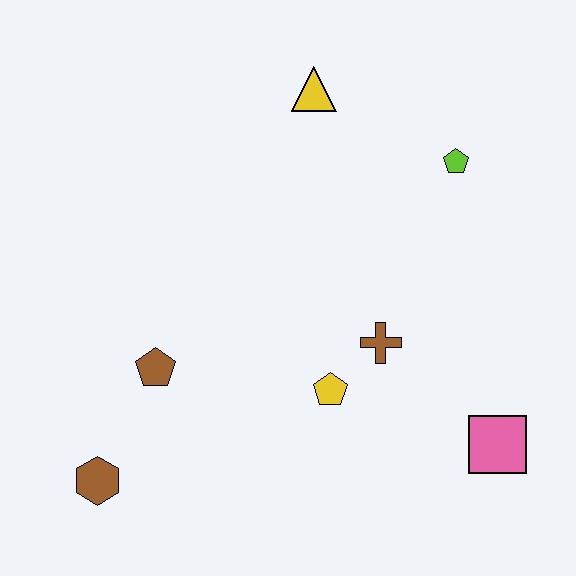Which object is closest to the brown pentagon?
The brown hexagon is closest to the brown pentagon.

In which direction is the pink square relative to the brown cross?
The pink square is to the right of the brown cross.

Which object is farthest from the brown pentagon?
The lime pentagon is farthest from the brown pentagon.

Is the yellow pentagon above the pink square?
Yes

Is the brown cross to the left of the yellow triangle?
No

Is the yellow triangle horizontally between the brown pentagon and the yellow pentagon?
Yes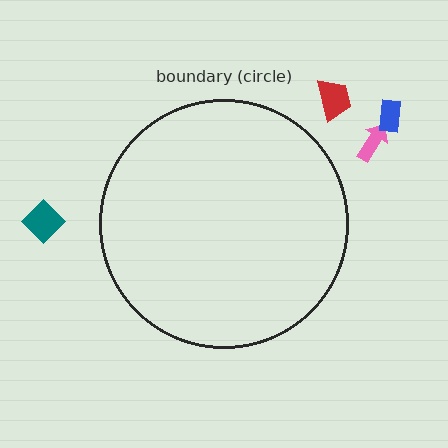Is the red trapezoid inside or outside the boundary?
Outside.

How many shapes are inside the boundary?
0 inside, 4 outside.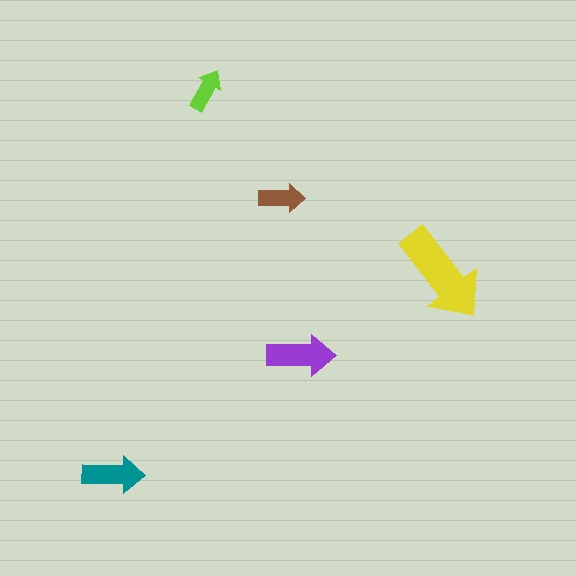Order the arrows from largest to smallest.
the yellow one, the purple one, the teal one, the brown one, the lime one.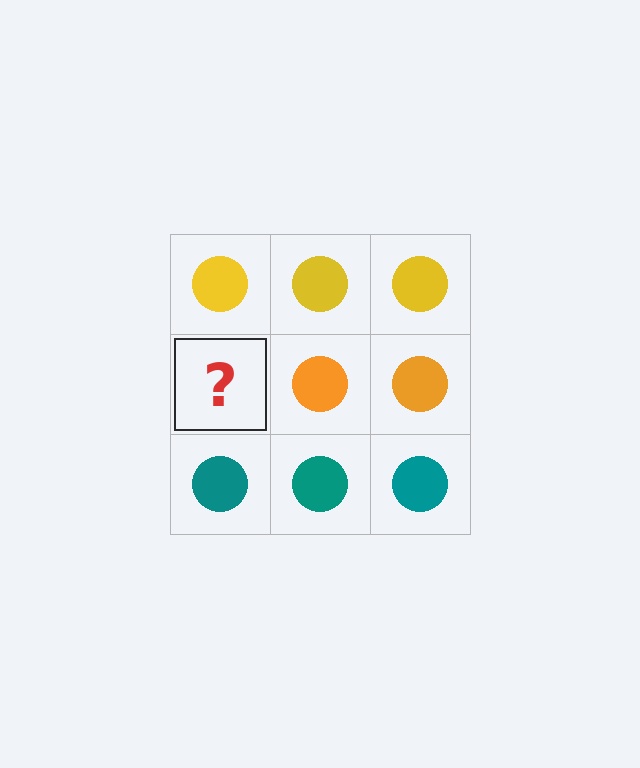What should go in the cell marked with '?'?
The missing cell should contain an orange circle.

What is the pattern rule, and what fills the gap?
The rule is that each row has a consistent color. The gap should be filled with an orange circle.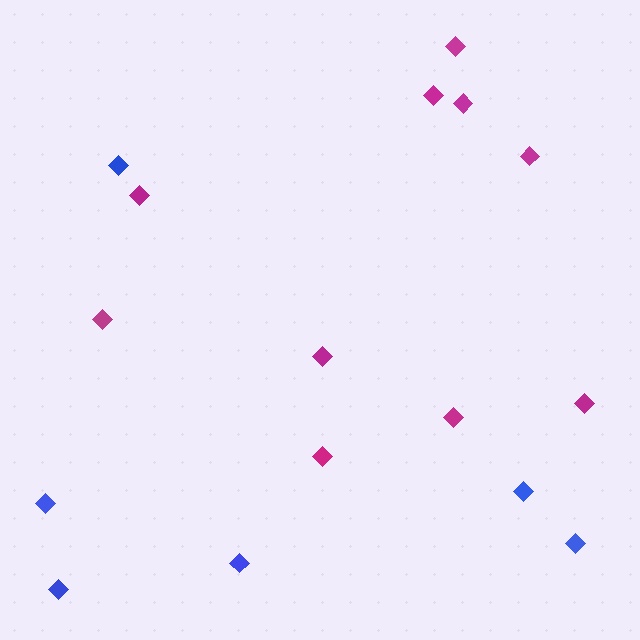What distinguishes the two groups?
There are 2 groups: one group of magenta diamonds (10) and one group of blue diamonds (6).